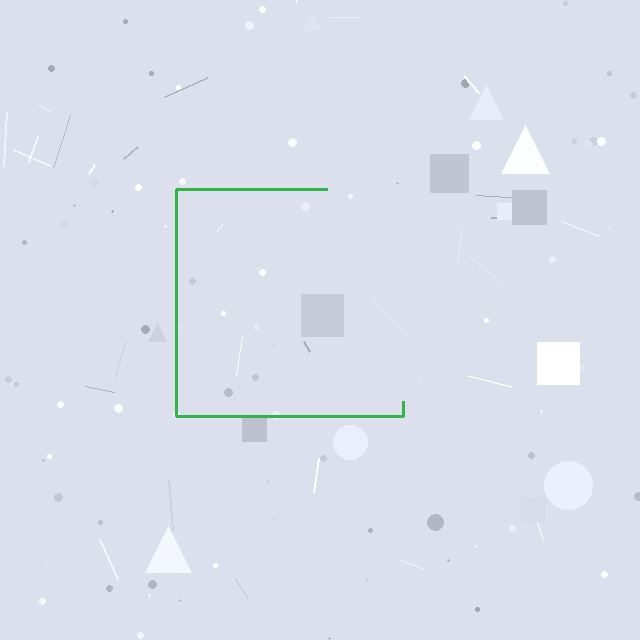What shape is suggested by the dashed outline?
The dashed outline suggests a square.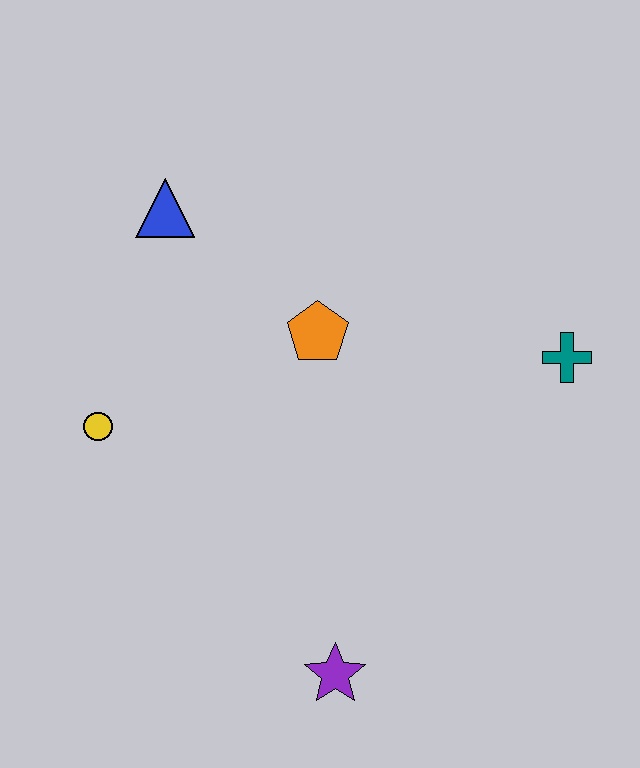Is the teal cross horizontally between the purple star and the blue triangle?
No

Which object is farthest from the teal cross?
The yellow circle is farthest from the teal cross.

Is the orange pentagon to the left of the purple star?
Yes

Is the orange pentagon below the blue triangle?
Yes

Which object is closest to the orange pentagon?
The blue triangle is closest to the orange pentagon.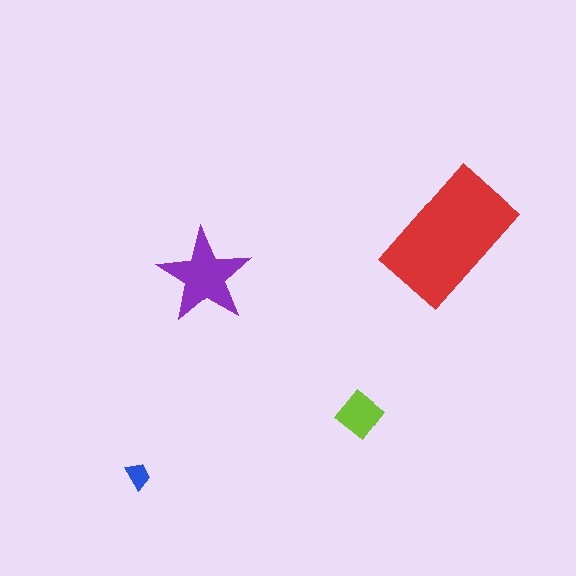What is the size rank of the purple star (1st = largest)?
2nd.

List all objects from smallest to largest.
The blue trapezoid, the lime diamond, the purple star, the red rectangle.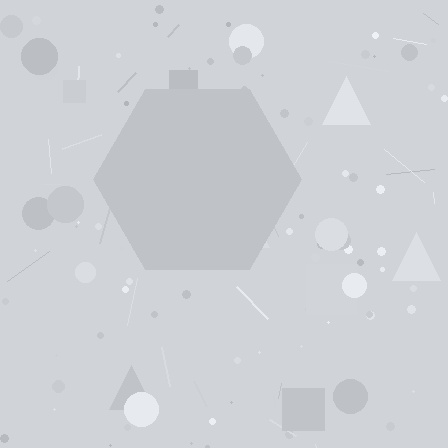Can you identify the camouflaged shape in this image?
The camouflaged shape is a hexagon.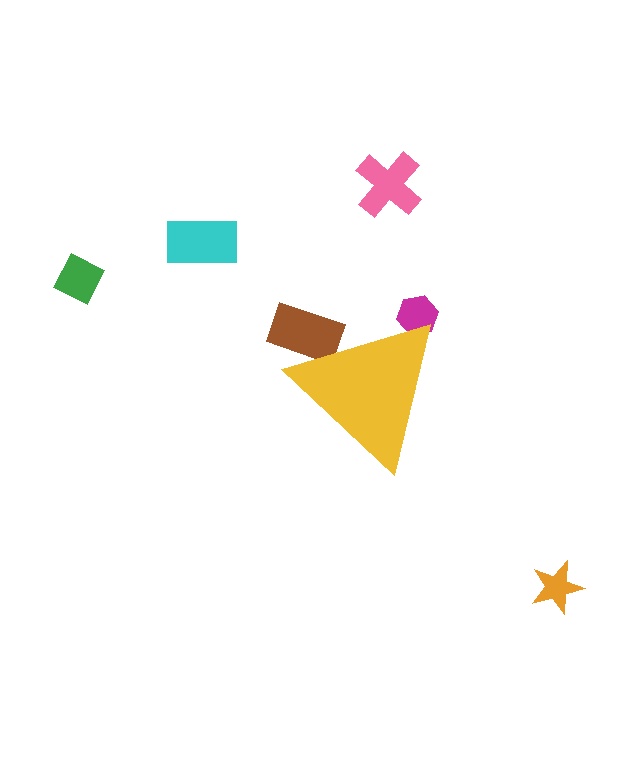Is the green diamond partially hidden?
No, the green diamond is fully visible.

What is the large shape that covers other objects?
A yellow triangle.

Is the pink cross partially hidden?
No, the pink cross is fully visible.